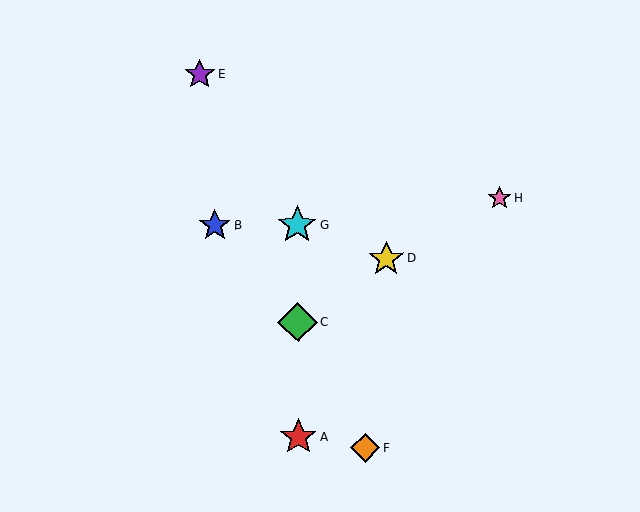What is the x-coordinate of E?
Object E is at x≈199.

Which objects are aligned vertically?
Objects A, C, G are aligned vertically.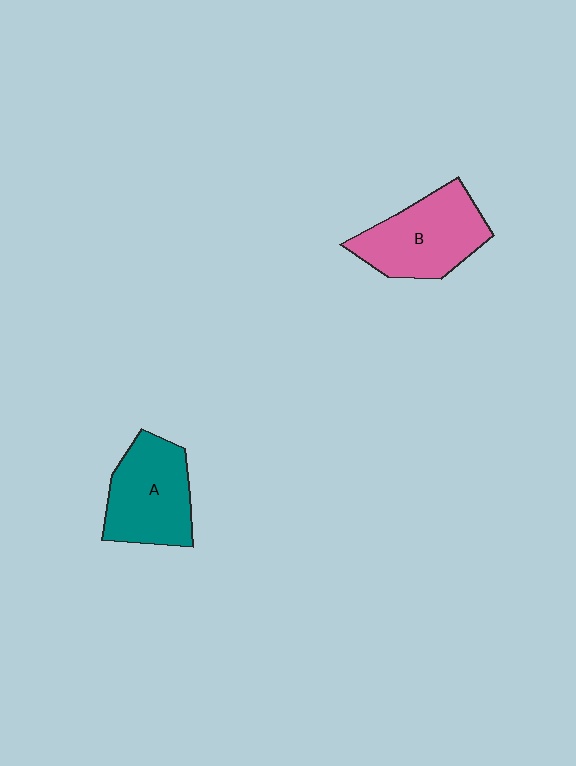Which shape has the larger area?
Shape B (pink).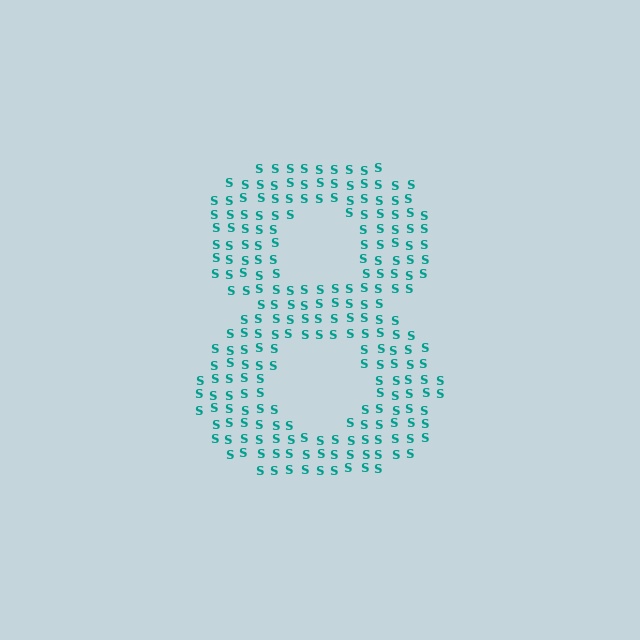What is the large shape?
The large shape is the digit 8.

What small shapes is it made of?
It is made of small letter S's.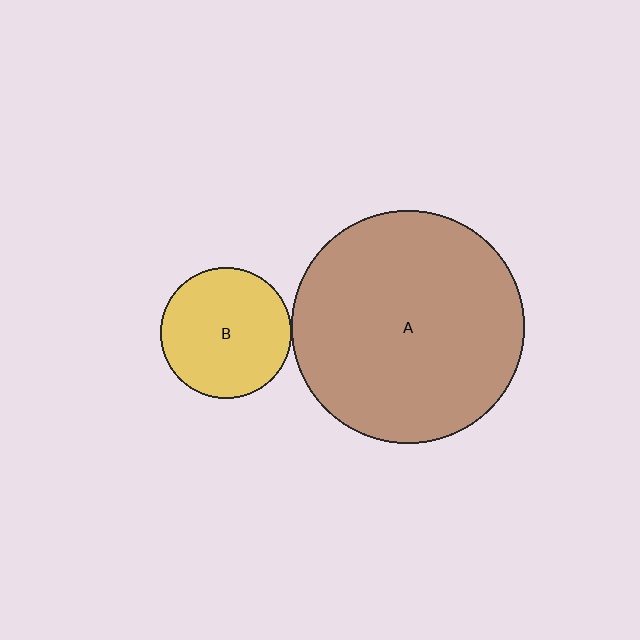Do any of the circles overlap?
No, none of the circles overlap.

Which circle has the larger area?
Circle A (brown).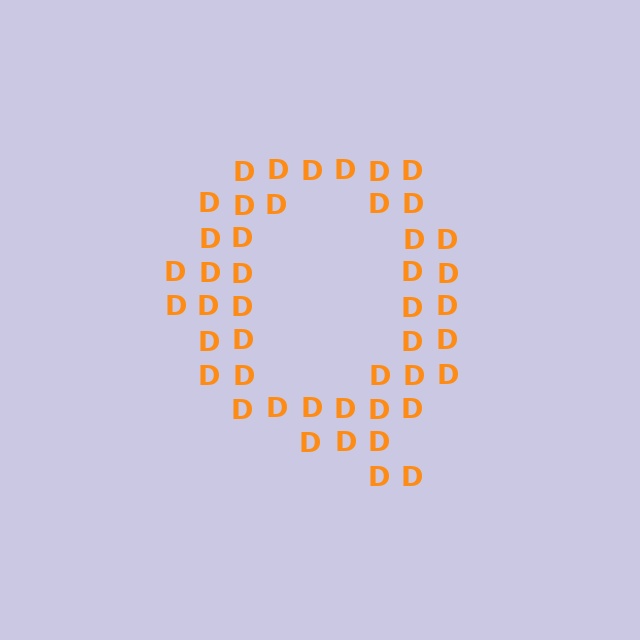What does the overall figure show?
The overall figure shows the letter Q.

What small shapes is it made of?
It is made of small letter D's.